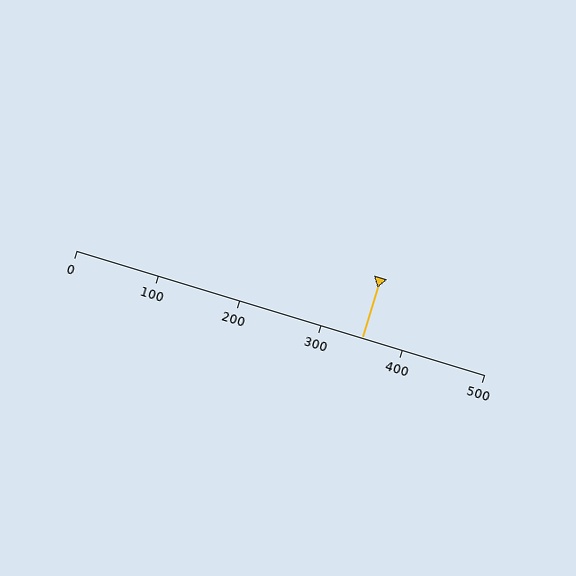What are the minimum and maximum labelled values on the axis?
The axis runs from 0 to 500.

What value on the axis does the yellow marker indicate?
The marker indicates approximately 350.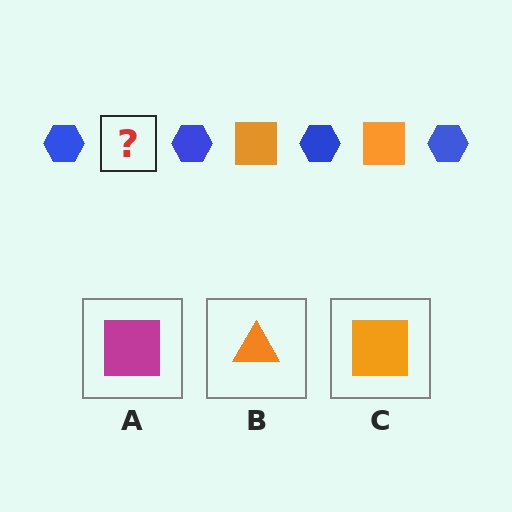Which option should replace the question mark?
Option C.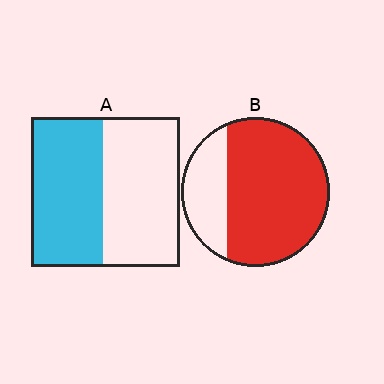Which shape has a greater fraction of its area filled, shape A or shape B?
Shape B.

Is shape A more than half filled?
Roughly half.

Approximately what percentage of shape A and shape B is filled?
A is approximately 50% and B is approximately 75%.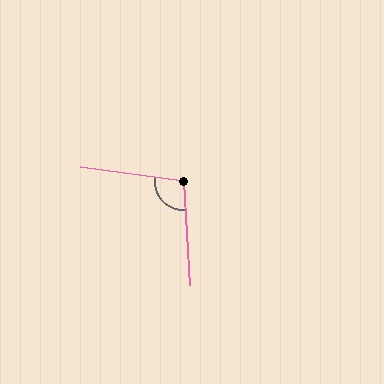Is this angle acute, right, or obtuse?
It is obtuse.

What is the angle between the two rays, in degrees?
Approximately 101 degrees.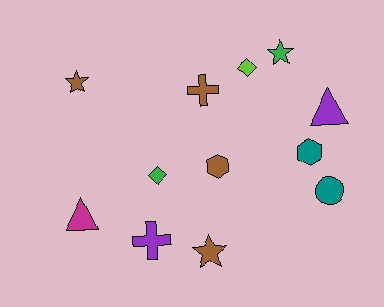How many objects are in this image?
There are 12 objects.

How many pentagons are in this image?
There are no pentagons.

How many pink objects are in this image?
There are no pink objects.